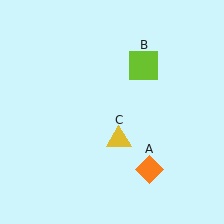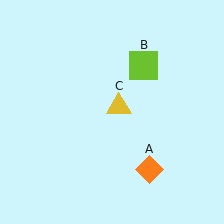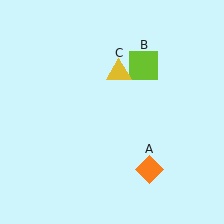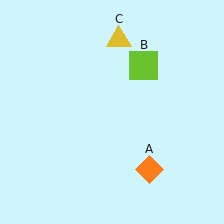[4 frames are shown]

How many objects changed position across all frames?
1 object changed position: yellow triangle (object C).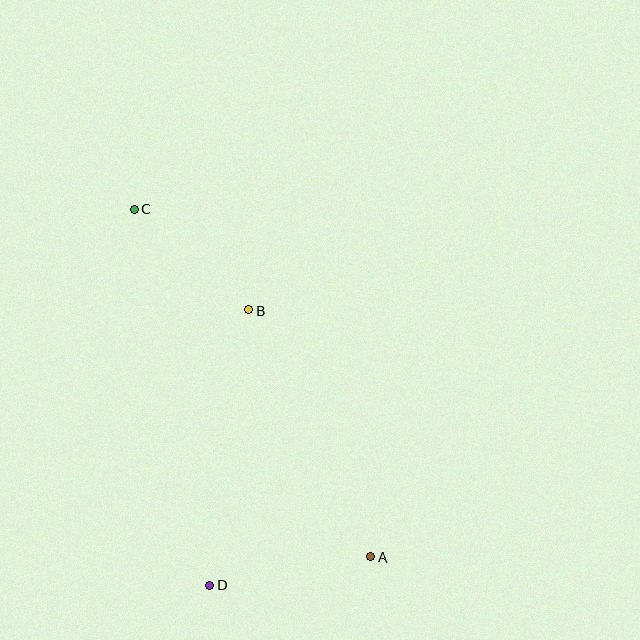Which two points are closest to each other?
Points B and C are closest to each other.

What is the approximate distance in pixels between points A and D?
The distance between A and D is approximately 164 pixels.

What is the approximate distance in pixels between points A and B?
The distance between A and B is approximately 276 pixels.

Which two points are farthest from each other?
Points A and C are farthest from each other.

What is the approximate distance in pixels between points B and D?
The distance between B and D is approximately 278 pixels.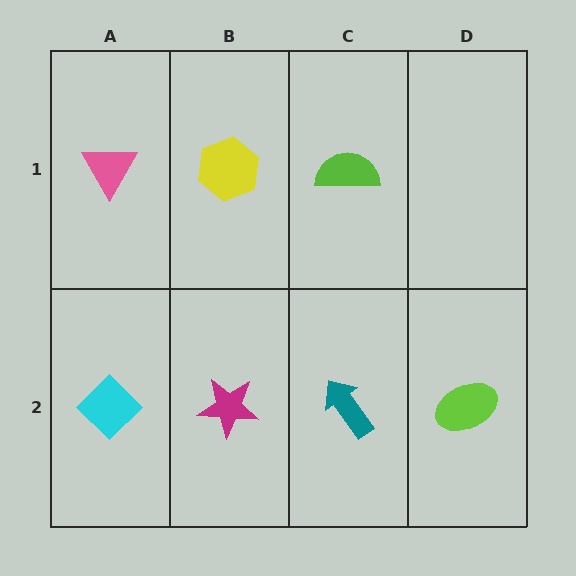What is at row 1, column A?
A pink triangle.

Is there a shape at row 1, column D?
No, that cell is empty.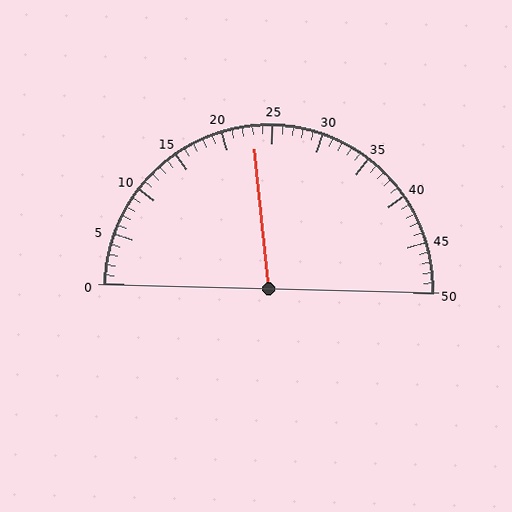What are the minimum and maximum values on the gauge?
The gauge ranges from 0 to 50.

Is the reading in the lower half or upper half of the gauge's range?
The reading is in the lower half of the range (0 to 50).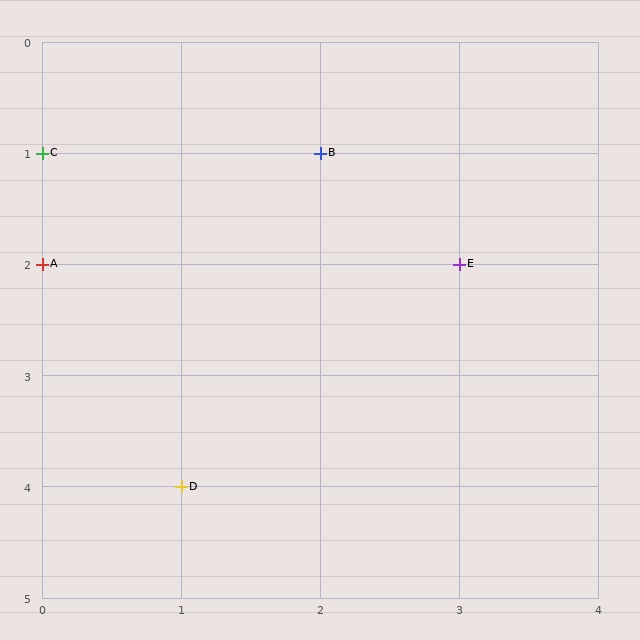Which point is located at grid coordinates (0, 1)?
Point C is at (0, 1).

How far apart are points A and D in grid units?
Points A and D are 1 column and 2 rows apart (about 2.2 grid units diagonally).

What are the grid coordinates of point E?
Point E is at grid coordinates (3, 2).